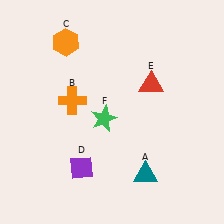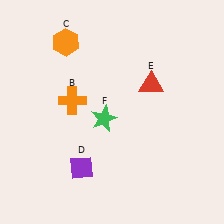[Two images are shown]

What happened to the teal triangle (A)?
The teal triangle (A) was removed in Image 2. It was in the bottom-right area of Image 1.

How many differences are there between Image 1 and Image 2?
There is 1 difference between the two images.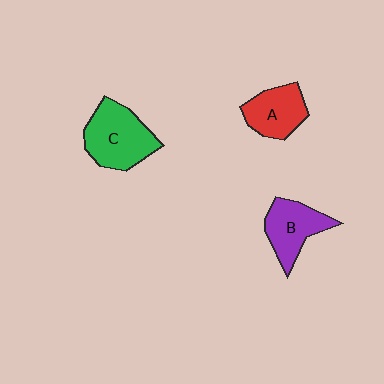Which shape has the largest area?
Shape C (green).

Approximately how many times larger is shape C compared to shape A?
Approximately 1.4 times.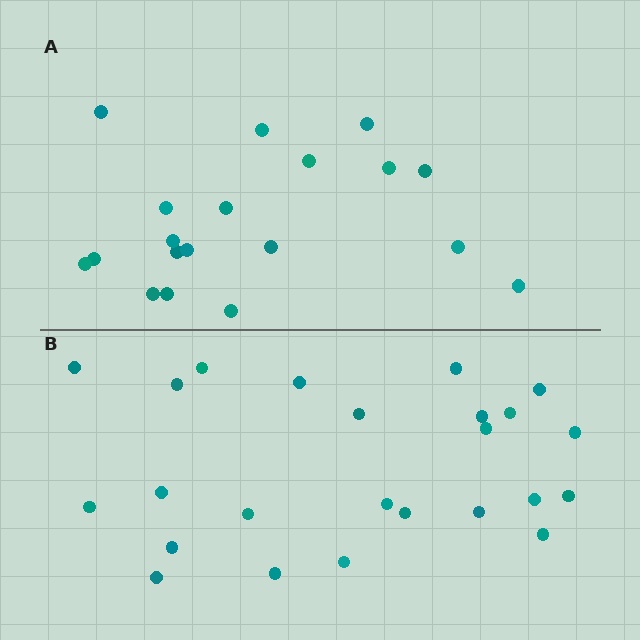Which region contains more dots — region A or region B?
Region B (the bottom region) has more dots.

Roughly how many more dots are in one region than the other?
Region B has about 5 more dots than region A.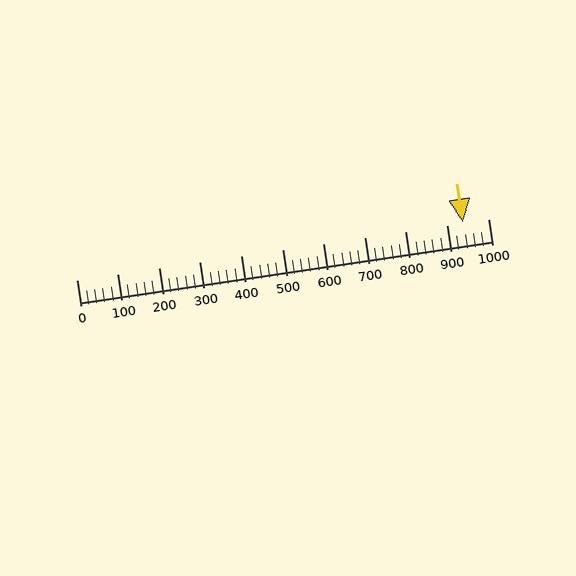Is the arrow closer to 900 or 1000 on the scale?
The arrow is closer to 900.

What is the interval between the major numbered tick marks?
The major tick marks are spaced 100 units apart.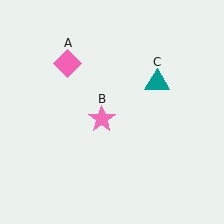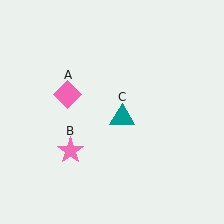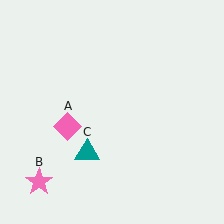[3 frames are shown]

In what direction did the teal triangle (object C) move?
The teal triangle (object C) moved down and to the left.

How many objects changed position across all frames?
3 objects changed position: pink diamond (object A), pink star (object B), teal triangle (object C).